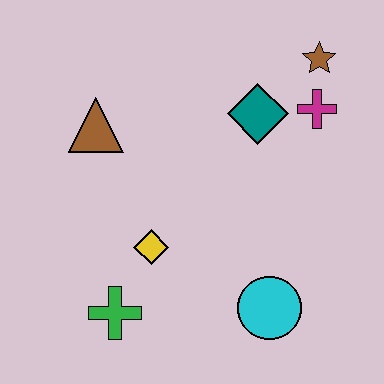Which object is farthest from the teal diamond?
The green cross is farthest from the teal diamond.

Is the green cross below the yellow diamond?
Yes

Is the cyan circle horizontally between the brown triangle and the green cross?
No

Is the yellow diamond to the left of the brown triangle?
No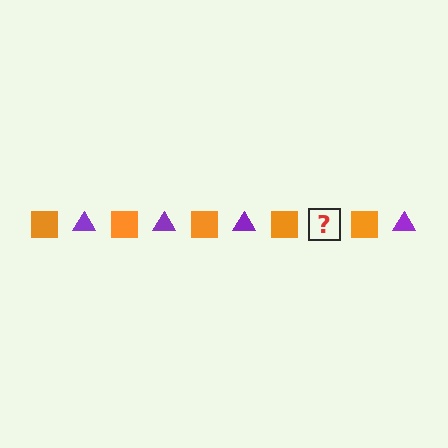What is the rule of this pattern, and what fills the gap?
The rule is that the pattern alternates between orange square and purple triangle. The gap should be filled with a purple triangle.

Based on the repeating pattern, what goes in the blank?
The blank should be a purple triangle.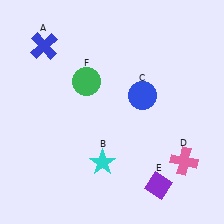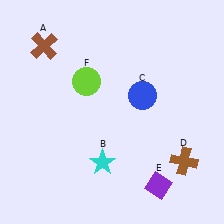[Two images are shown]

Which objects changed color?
A changed from blue to brown. D changed from pink to brown. F changed from green to lime.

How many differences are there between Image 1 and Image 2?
There are 3 differences between the two images.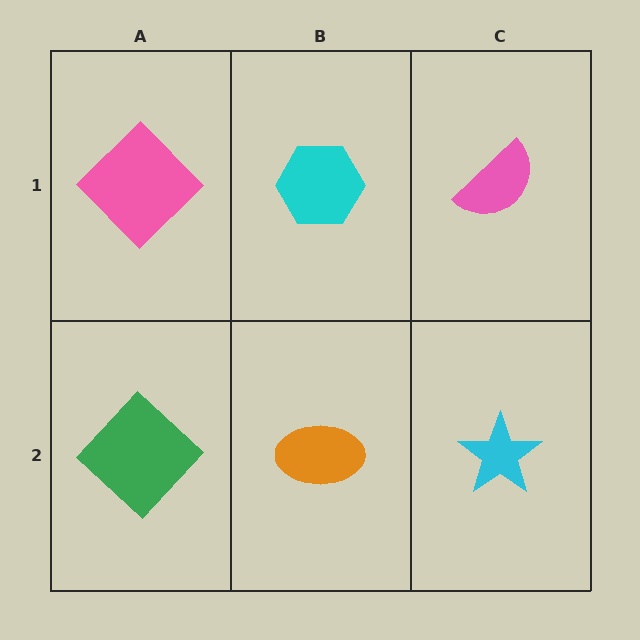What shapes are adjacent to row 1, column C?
A cyan star (row 2, column C), a cyan hexagon (row 1, column B).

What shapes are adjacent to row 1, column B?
An orange ellipse (row 2, column B), a pink diamond (row 1, column A), a pink semicircle (row 1, column C).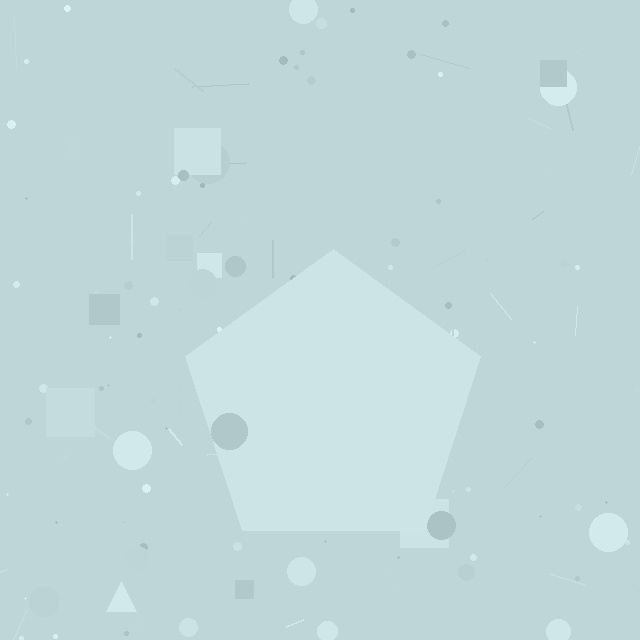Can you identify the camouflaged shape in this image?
The camouflaged shape is a pentagon.